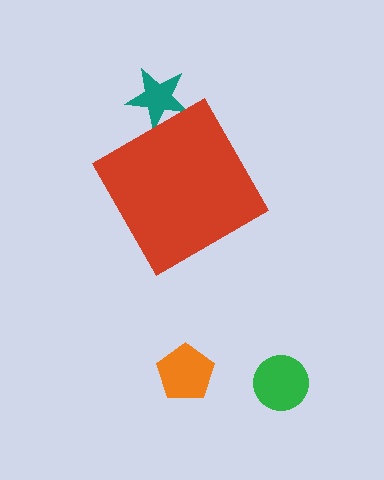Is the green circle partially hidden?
No, the green circle is fully visible.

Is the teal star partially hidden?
Yes, the teal star is partially hidden behind the red diamond.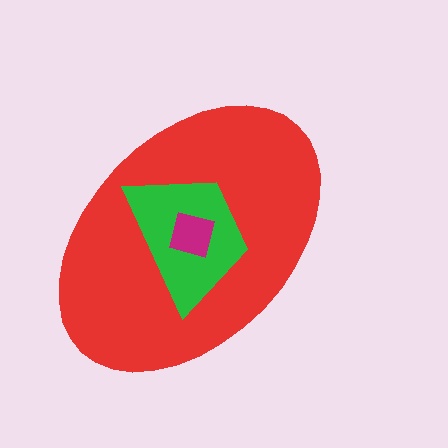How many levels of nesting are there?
3.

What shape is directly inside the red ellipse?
The green trapezoid.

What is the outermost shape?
The red ellipse.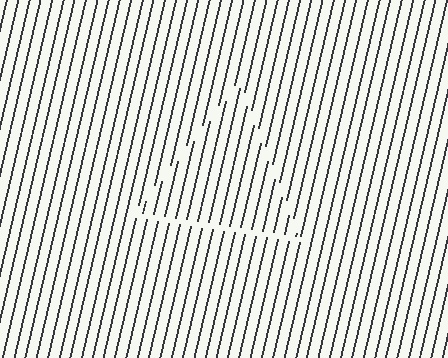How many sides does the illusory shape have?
3 sides — the line-ends trace a triangle.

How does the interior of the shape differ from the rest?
The interior of the shape contains the same grating, shifted by half a period — the contour is defined by the phase discontinuity where line-ends from the inner and outer gratings abut.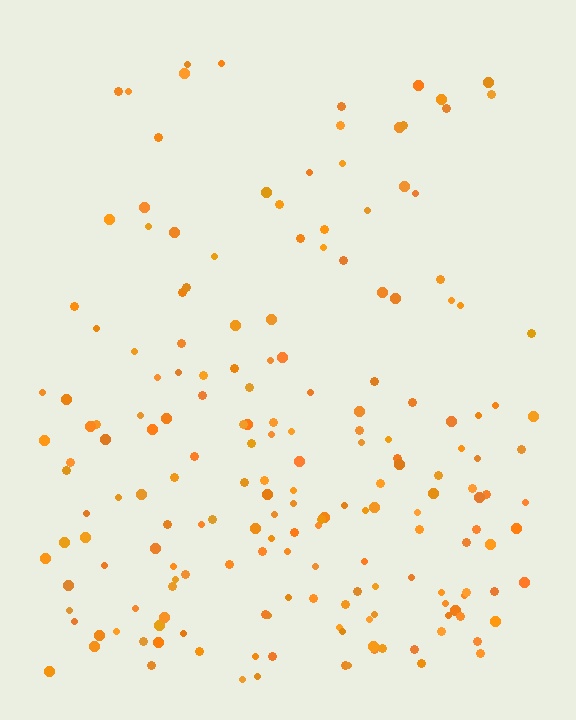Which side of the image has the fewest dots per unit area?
The top.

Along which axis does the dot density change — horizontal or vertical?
Vertical.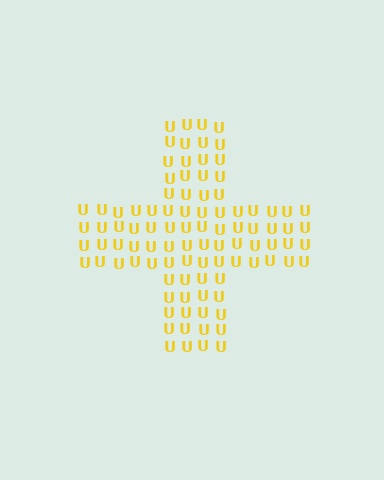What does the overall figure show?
The overall figure shows a cross.